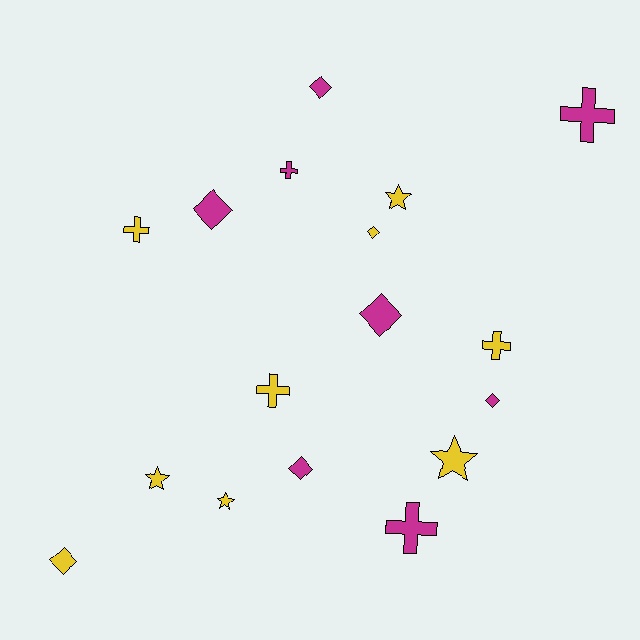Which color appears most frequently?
Yellow, with 9 objects.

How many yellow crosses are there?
There are 3 yellow crosses.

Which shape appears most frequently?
Diamond, with 7 objects.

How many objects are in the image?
There are 17 objects.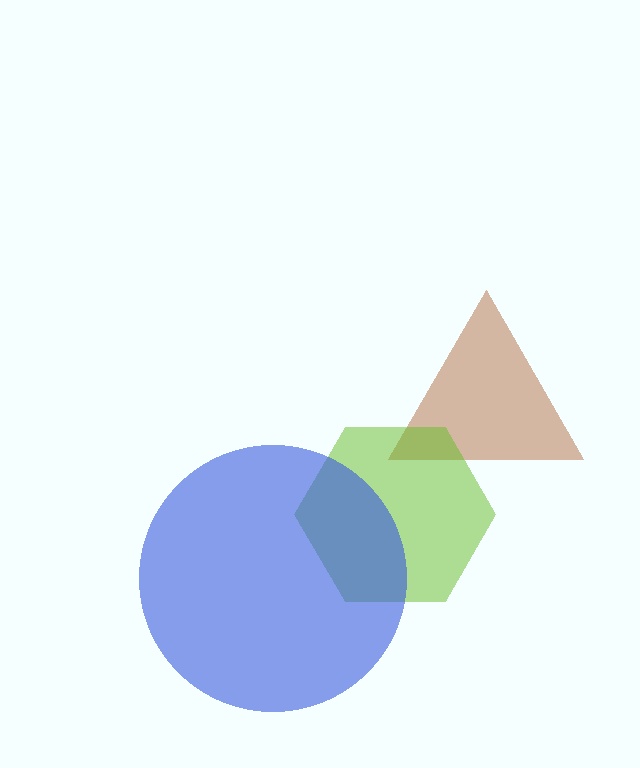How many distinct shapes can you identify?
There are 3 distinct shapes: a brown triangle, a lime hexagon, a blue circle.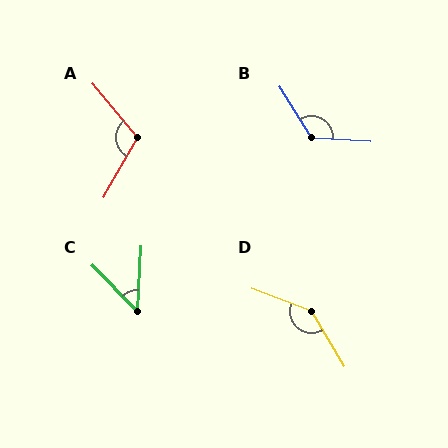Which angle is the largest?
D, at approximately 141 degrees.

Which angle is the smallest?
C, at approximately 48 degrees.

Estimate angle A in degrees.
Approximately 110 degrees.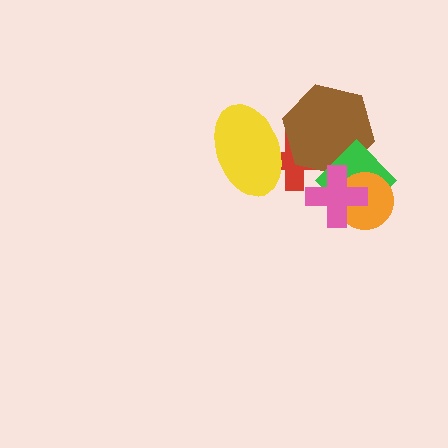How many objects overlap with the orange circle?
2 objects overlap with the orange circle.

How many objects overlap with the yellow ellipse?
2 objects overlap with the yellow ellipse.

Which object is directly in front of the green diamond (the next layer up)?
The orange circle is directly in front of the green diamond.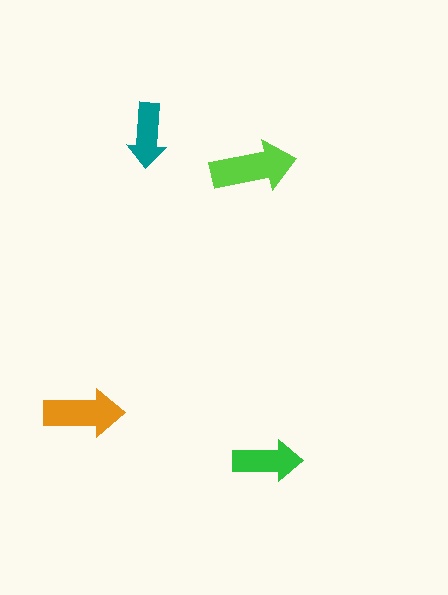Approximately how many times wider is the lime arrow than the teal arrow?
About 1.5 times wider.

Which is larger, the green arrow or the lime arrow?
The lime one.